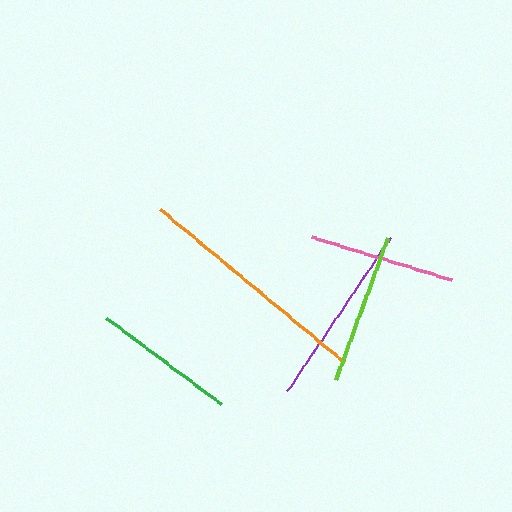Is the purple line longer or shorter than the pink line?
The purple line is longer than the pink line.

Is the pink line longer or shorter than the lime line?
The lime line is longer than the pink line.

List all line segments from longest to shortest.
From longest to shortest: orange, purple, lime, pink, green.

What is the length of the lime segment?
The lime segment is approximately 151 pixels long.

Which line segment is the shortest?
The green line is the shortest at approximately 143 pixels.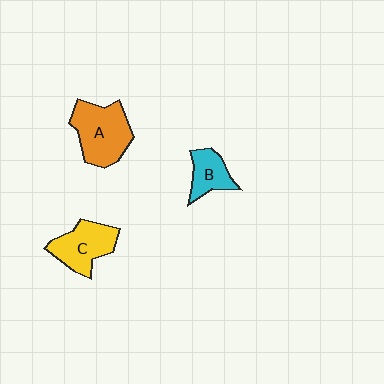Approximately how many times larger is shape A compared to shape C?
Approximately 1.3 times.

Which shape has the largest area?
Shape A (orange).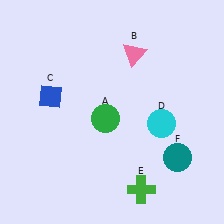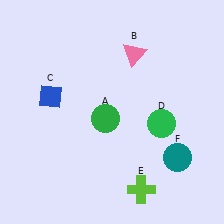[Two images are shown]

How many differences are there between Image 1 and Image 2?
There are 2 differences between the two images.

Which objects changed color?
D changed from cyan to green. E changed from green to lime.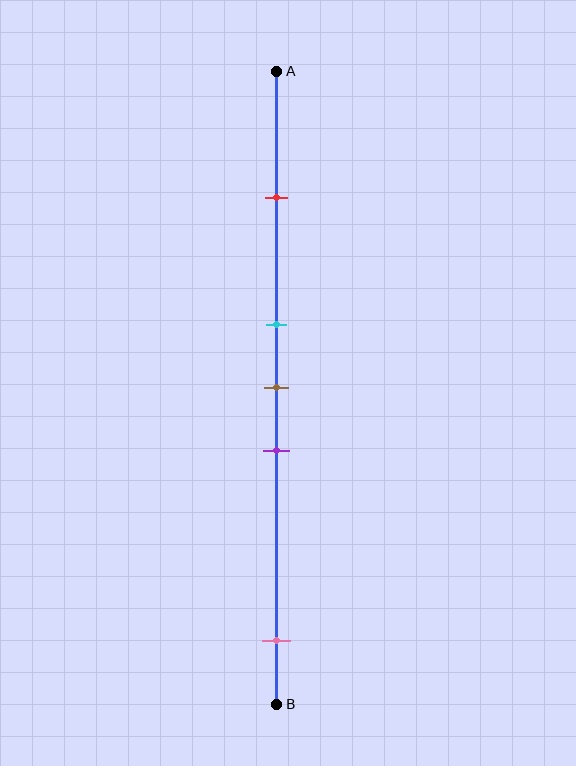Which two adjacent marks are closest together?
The cyan and brown marks are the closest adjacent pair.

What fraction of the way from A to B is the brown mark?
The brown mark is approximately 50% (0.5) of the way from A to B.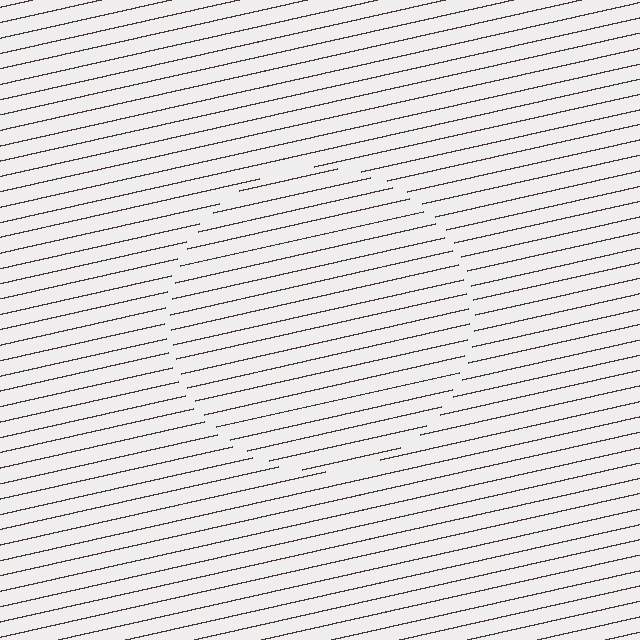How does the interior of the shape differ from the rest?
The interior of the shape contains the same grating, shifted by half a period — the contour is defined by the phase discontinuity where line-ends from the inner and outer gratings abut.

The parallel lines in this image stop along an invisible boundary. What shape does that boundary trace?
An illusory circle. The interior of the shape contains the same grating, shifted by half a period — the contour is defined by the phase discontinuity where line-ends from the inner and outer gratings abut.